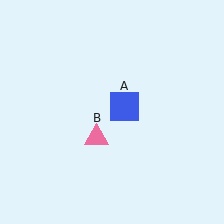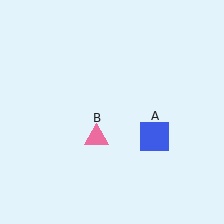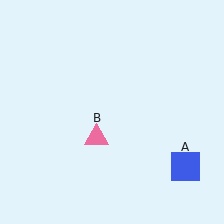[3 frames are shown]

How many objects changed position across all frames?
1 object changed position: blue square (object A).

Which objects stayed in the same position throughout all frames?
Pink triangle (object B) remained stationary.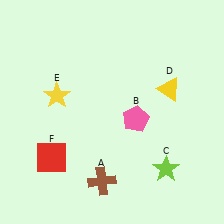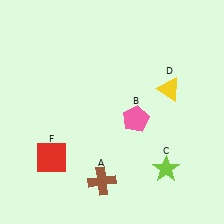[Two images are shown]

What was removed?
The yellow star (E) was removed in Image 2.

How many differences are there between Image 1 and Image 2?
There is 1 difference between the two images.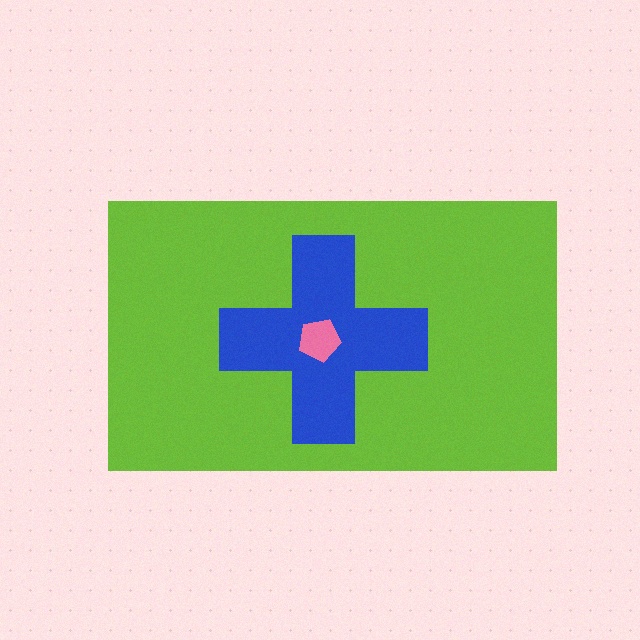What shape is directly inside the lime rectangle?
The blue cross.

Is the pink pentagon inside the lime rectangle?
Yes.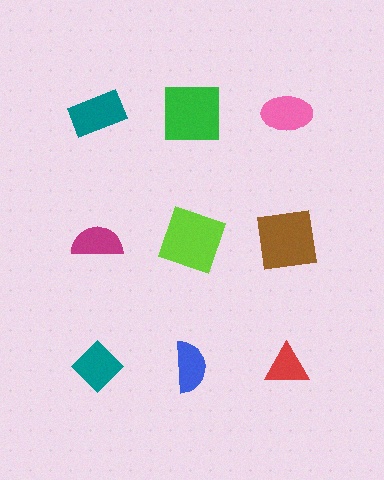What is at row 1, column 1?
A teal rectangle.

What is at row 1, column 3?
A pink ellipse.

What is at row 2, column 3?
A brown square.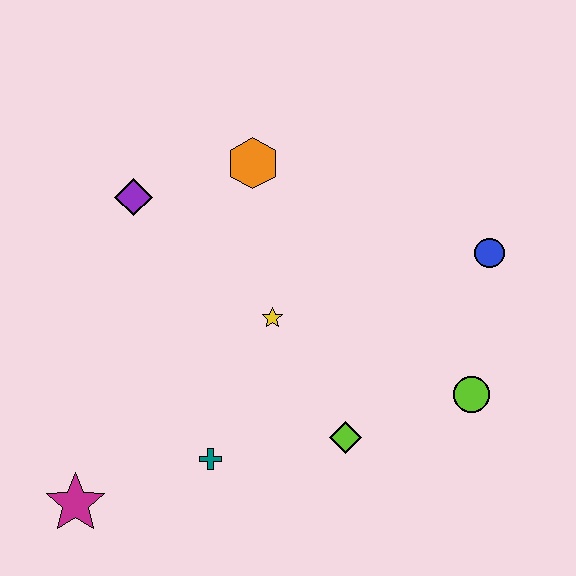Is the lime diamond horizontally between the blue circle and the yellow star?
Yes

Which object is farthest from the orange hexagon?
The magenta star is farthest from the orange hexagon.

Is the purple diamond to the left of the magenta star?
No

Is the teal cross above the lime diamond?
No